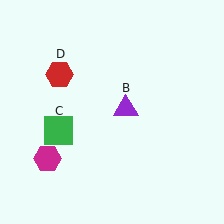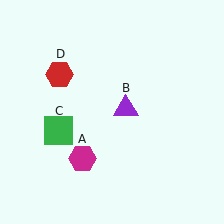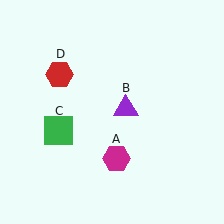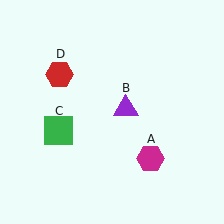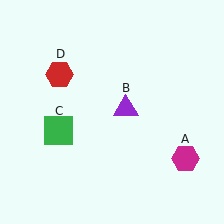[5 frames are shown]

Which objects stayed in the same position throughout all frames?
Purple triangle (object B) and green square (object C) and red hexagon (object D) remained stationary.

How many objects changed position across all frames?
1 object changed position: magenta hexagon (object A).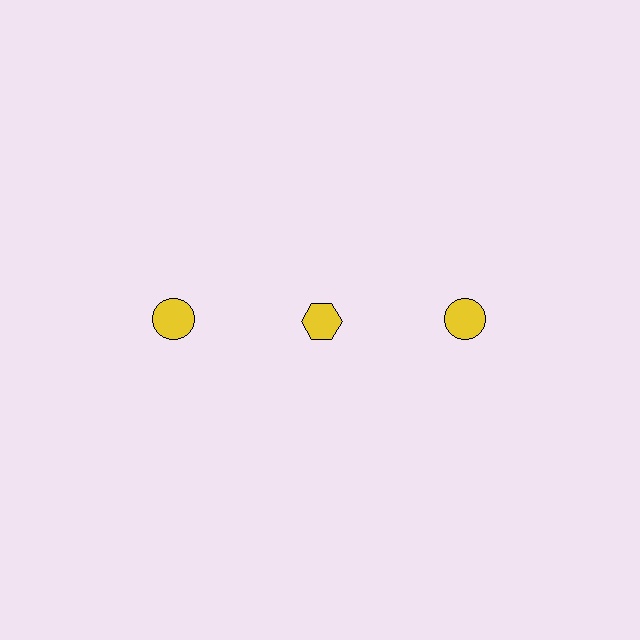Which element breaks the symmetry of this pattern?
The yellow hexagon in the top row, second from left column breaks the symmetry. All other shapes are yellow circles.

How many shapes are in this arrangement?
There are 3 shapes arranged in a grid pattern.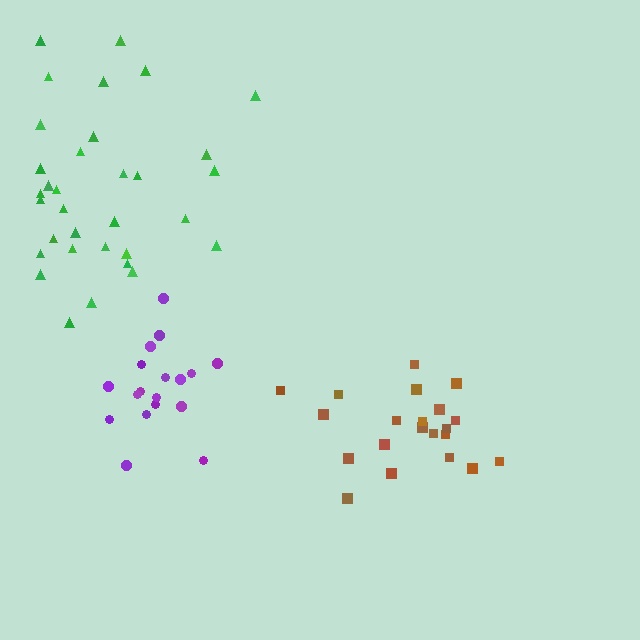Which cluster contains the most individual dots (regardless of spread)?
Green (33).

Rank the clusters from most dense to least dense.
purple, green, brown.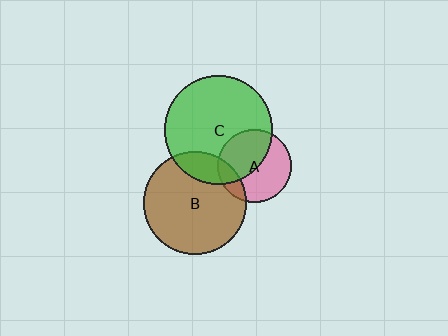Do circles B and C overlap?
Yes.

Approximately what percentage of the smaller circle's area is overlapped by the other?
Approximately 20%.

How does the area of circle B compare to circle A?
Approximately 2.0 times.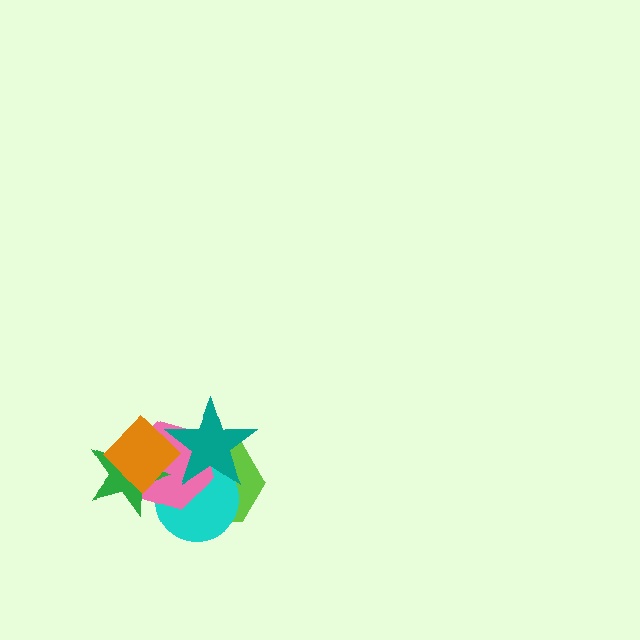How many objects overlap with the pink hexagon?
5 objects overlap with the pink hexagon.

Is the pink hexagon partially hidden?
Yes, it is partially covered by another shape.